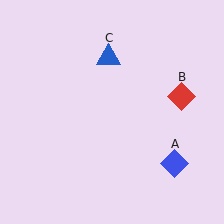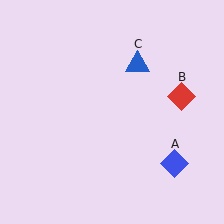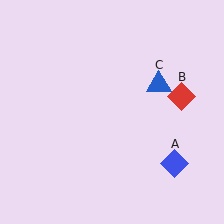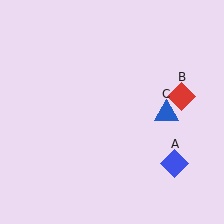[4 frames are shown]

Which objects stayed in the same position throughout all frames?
Blue diamond (object A) and red diamond (object B) remained stationary.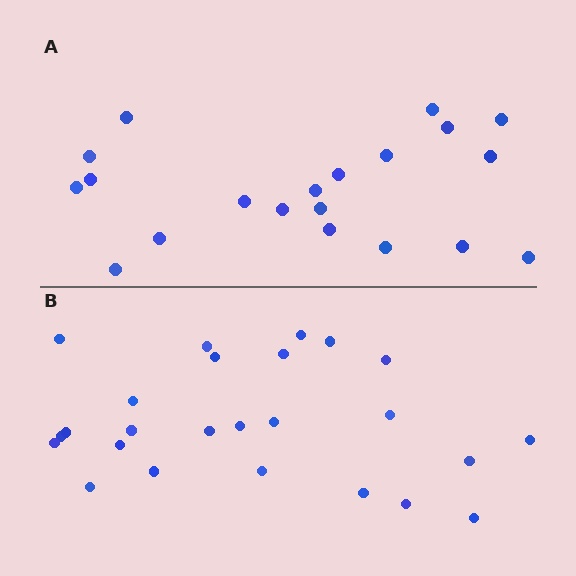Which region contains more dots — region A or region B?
Region B (the bottom region) has more dots.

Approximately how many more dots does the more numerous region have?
Region B has about 5 more dots than region A.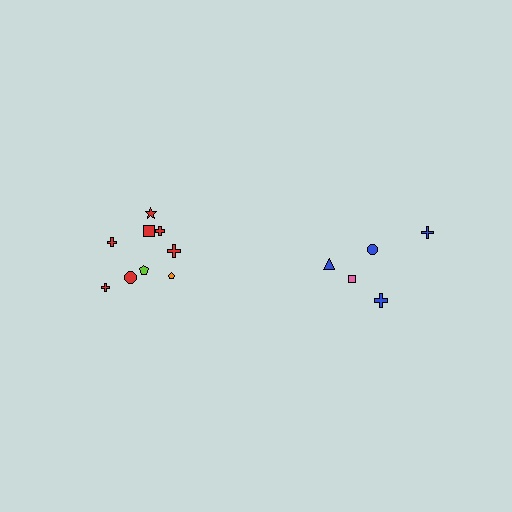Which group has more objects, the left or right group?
The left group.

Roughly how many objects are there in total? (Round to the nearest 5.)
Roughly 15 objects in total.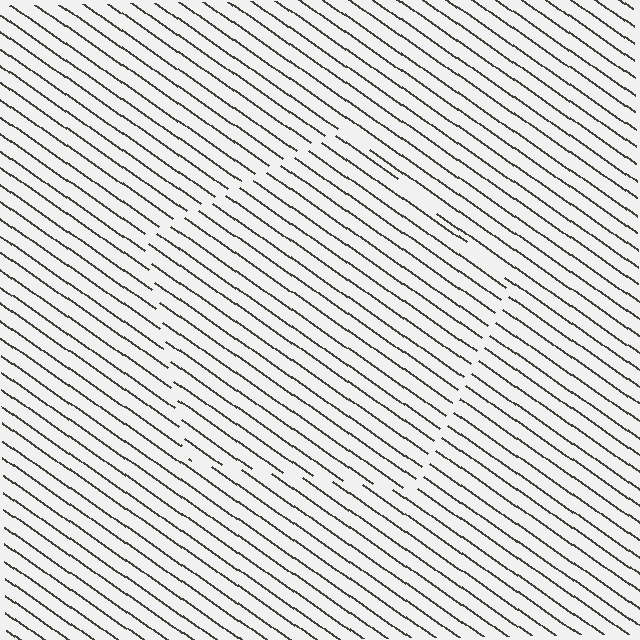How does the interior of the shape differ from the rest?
The interior of the shape contains the same grating, shifted by half a period — the contour is defined by the phase discontinuity where line-ends from the inner and outer gratings abut.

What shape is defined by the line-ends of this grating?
An illusory pentagon. The interior of the shape contains the same grating, shifted by half a period — the contour is defined by the phase discontinuity where line-ends from the inner and outer gratings abut.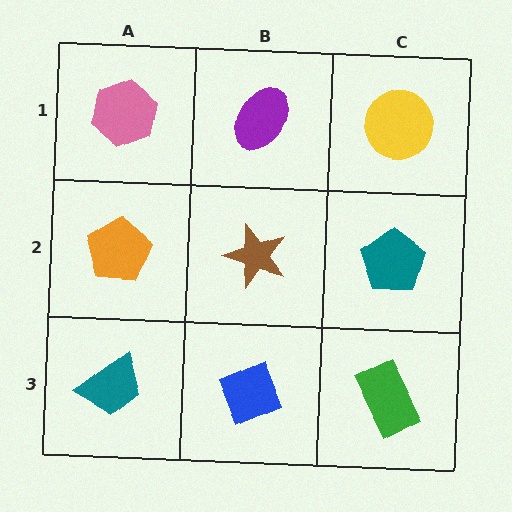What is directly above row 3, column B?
A brown star.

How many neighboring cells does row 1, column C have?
2.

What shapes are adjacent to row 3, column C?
A teal pentagon (row 2, column C), a blue diamond (row 3, column B).